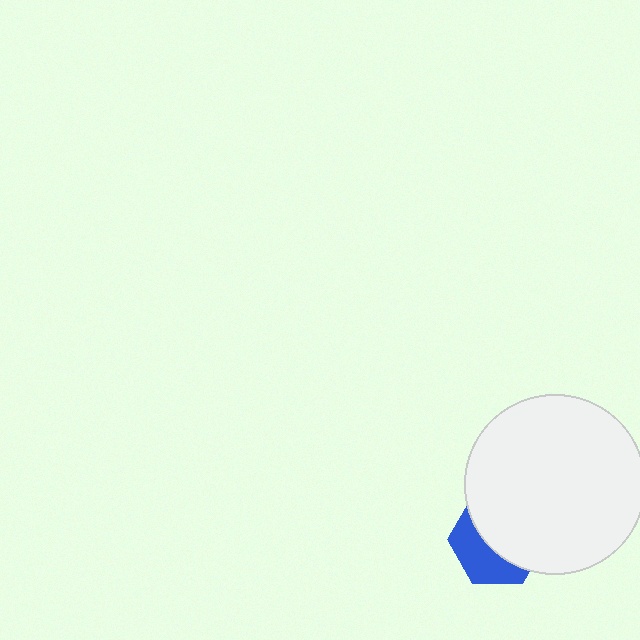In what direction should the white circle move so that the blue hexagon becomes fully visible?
The white circle should move toward the upper-right. That is the shortest direction to clear the overlap and leave the blue hexagon fully visible.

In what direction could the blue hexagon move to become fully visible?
The blue hexagon could move toward the lower-left. That would shift it out from behind the white circle entirely.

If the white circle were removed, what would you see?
You would see the complete blue hexagon.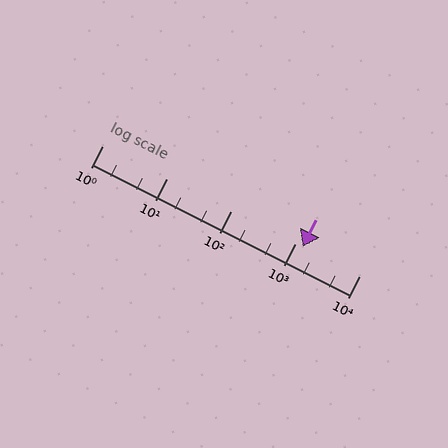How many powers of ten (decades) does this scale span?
The scale spans 4 decades, from 1 to 10000.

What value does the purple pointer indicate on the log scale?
The pointer indicates approximately 1300.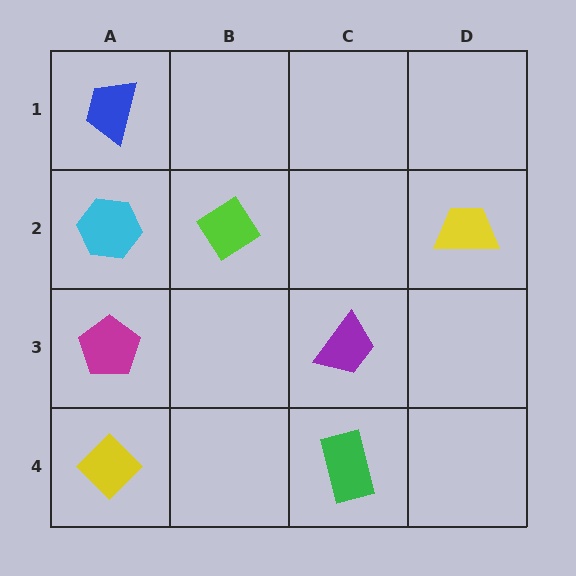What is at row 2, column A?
A cyan hexagon.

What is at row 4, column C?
A green rectangle.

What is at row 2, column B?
A lime diamond.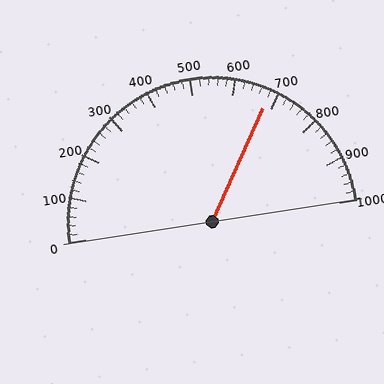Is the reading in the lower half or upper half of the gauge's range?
The reading is in the upper half of the range (0 to 1000).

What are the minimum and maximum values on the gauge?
The gauge ranges from 0 to 1000.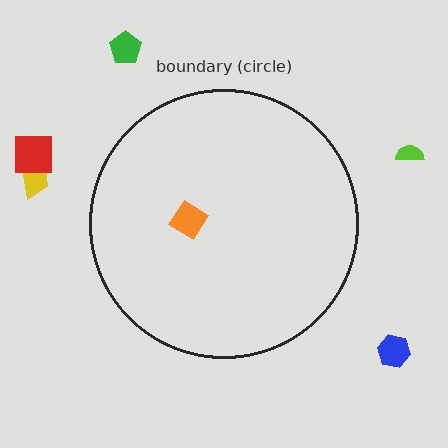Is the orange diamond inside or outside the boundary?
Inside.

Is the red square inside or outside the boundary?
Outside.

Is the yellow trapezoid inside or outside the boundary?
Outside.